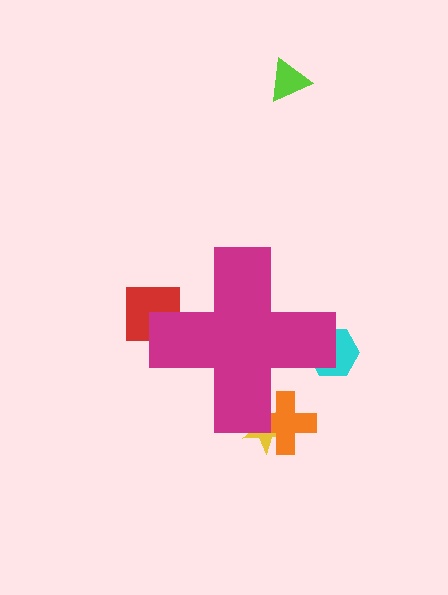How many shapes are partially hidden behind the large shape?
4 shapes are partially hidden.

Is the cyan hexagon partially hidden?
Yes, the cyan hexagon is partially hidden behind the magenta cross.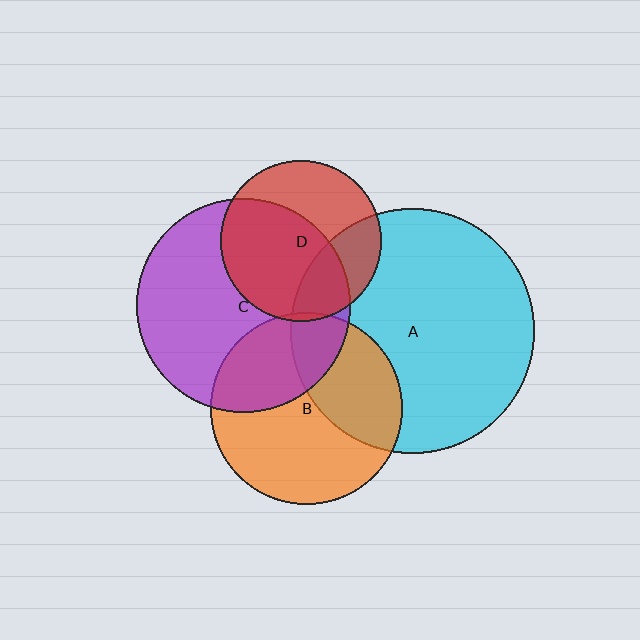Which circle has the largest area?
Circle A (cyan).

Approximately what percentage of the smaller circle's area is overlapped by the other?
Approximately 35%.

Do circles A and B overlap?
Yes.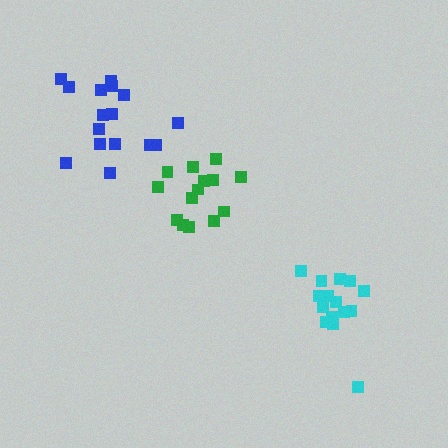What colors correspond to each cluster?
The clusters are colored: green, cyan, blue.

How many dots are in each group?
Group 1: 14 dots, Group 2: 15 dots, Group 3: 16 dots (45 total).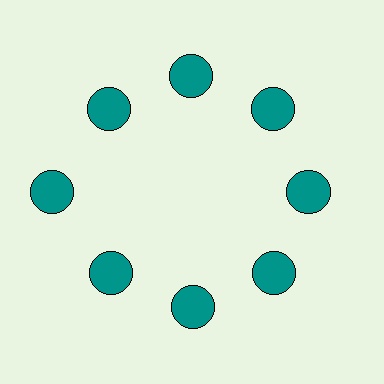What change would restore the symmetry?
The symmetry would be restored by moving it inward, back onto the ring so that all 8 circles sit at equal angles and equal distance from the center.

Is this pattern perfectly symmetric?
No. The 8 teal circles are arranged in a ring, but one element near the 9 o'clock position is pushed outward from the center, breaking the 8-fold rotational symmetry.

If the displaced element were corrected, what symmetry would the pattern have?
It would have 8-fold rotational symmetry — the pattern would map onto itself every 45 degrees.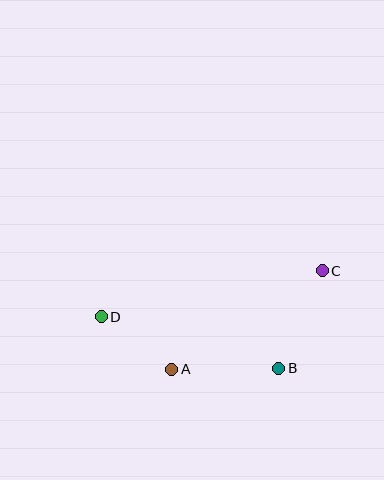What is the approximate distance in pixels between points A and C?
The distance between A and C is approximately 180 pixels.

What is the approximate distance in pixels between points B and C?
The distance between B and C is approximately 107 pixels.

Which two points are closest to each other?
Points A and D are closest to each other.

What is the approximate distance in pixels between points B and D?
The distance between B and D is approximately 185 pixels.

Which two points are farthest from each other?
Points C and D are farthest from each other.